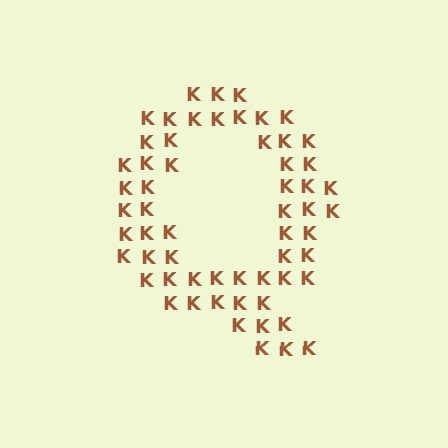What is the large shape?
The large shape is the letter Q.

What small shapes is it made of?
It is made of small letter K's.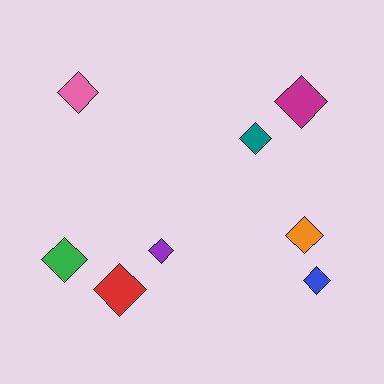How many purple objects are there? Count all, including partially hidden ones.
There is 1 purple object.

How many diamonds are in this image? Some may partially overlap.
There are 8 diamonds.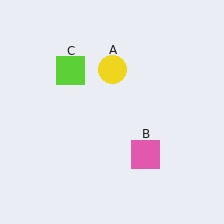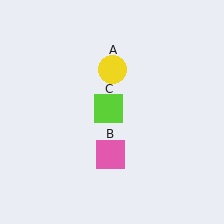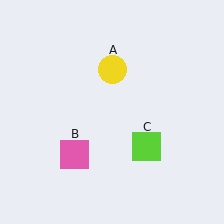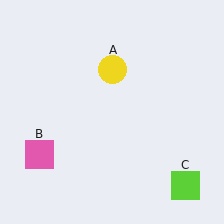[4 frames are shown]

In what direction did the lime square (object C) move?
The lime square (object C) moved down and to the right.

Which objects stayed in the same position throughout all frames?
Yellow circle (object A) remained stationary.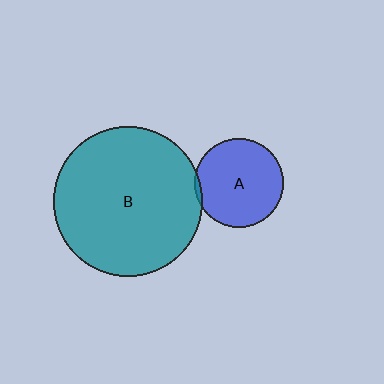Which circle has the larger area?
Circle B (teal).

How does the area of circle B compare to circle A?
Approximately 2.8 times.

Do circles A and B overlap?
Yes.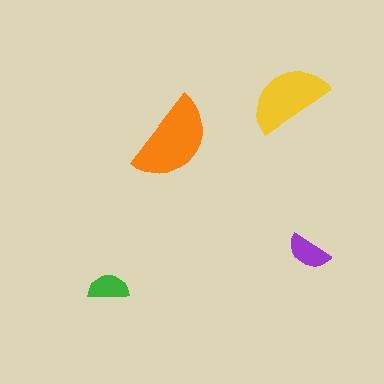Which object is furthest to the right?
The purple semicircle is rightmost.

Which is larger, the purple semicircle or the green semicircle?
The purple one.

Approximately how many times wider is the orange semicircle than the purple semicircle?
About 2 times wider.